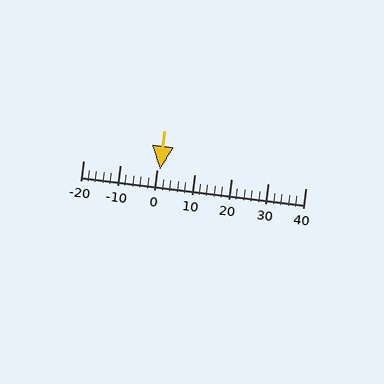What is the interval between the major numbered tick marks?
The major tick marks are spaced 10 units apart.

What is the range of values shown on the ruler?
The ruler shows values from -20 to 40.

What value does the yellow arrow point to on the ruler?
The yellow arrow points to approximately 1.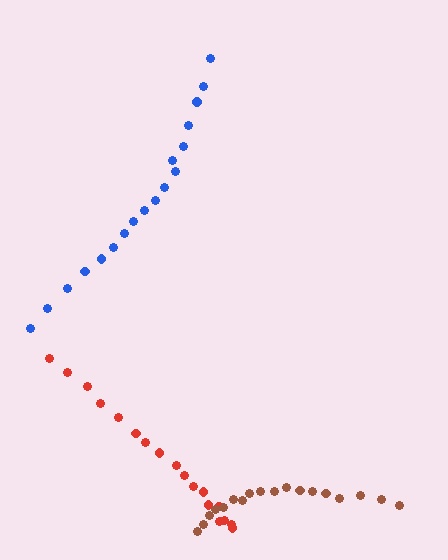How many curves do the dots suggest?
There are 3 distinct paths.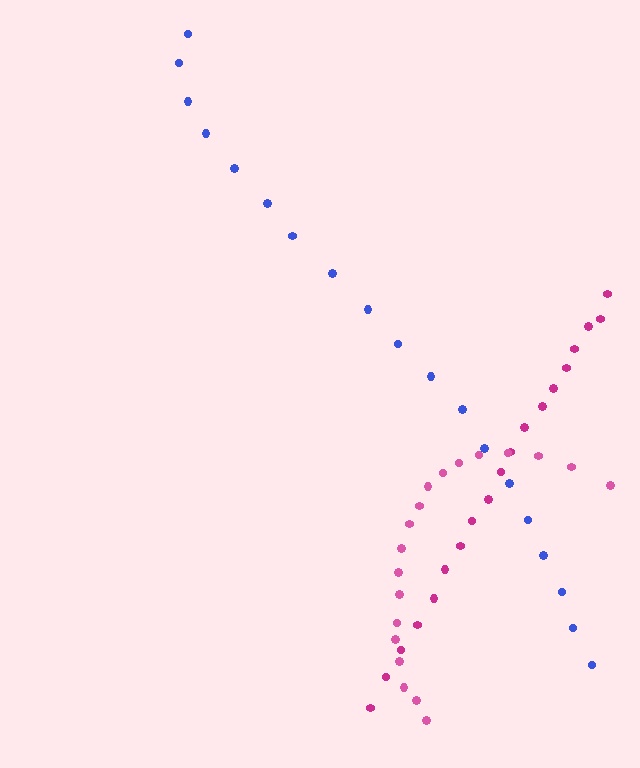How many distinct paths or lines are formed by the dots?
There are 3 distinct paths.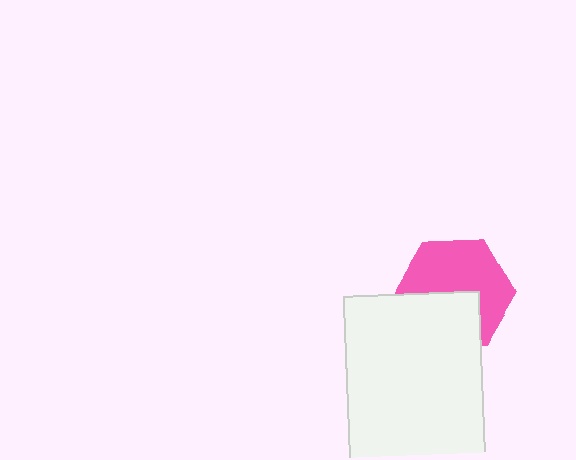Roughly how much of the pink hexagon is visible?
About half of it is visible (roughly 59%).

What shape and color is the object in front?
The object in front is a white rectangle.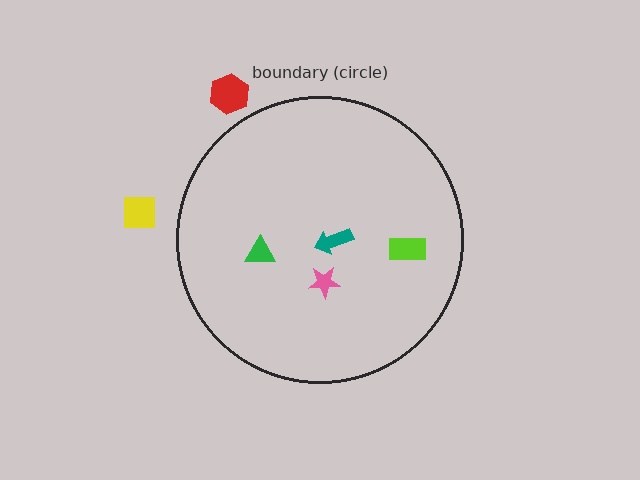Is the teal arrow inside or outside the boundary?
Inside.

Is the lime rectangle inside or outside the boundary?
Inside.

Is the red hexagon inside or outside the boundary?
Outside.